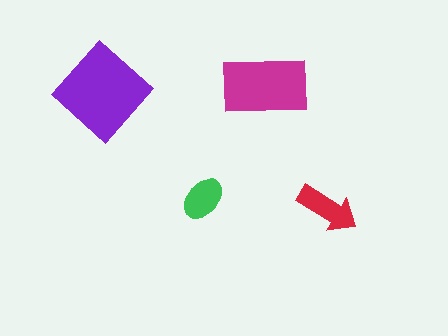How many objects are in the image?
There are 4 objects in the image.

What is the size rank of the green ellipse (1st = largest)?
4th.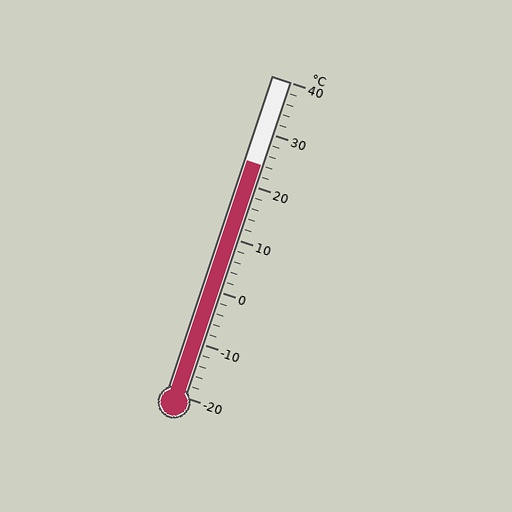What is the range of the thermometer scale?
The thermometer scale ranges from -20°C to 40°C.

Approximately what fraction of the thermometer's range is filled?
The thermometer is filled to approximately 75% of its range.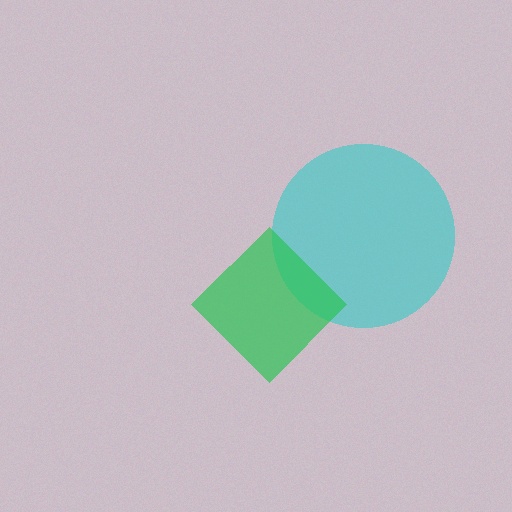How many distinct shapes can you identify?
There are 2 distinct shapes: a cyan circle, a green diamond.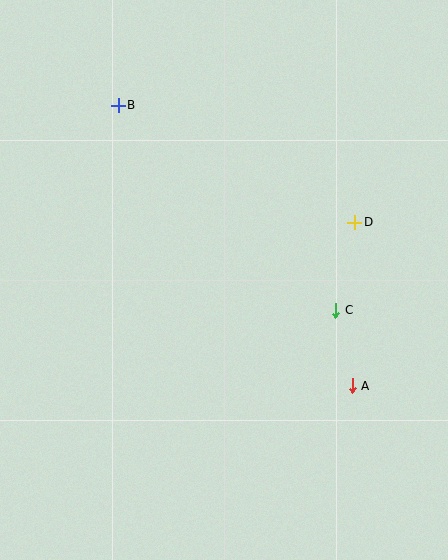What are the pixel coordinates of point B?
Point B is at (118, 105).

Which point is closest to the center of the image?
Point C at (336, 310) is closest to the center.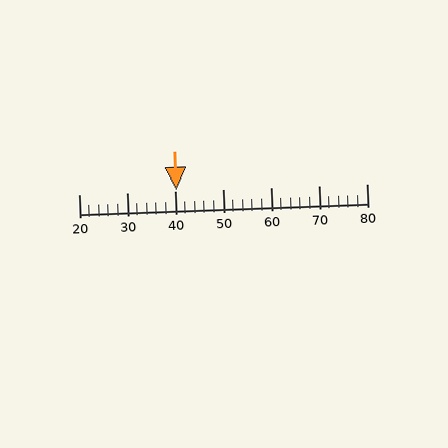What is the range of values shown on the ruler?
The ruler shows values from 20 to 80.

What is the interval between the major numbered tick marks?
The major tick marks are spaced 10 units apart.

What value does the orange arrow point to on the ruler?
The orange arrow points to approximately 40.